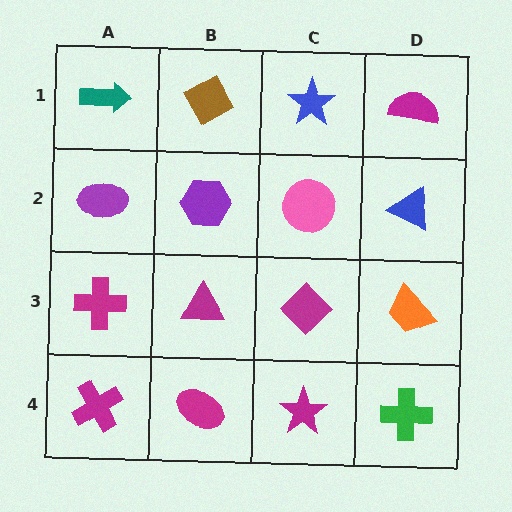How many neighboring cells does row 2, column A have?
3.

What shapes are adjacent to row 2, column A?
A teal arrow (row 1, column A), a magenta cross (row 3, column A), a purple hexagon (row 2, column B).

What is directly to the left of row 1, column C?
A brown diamond.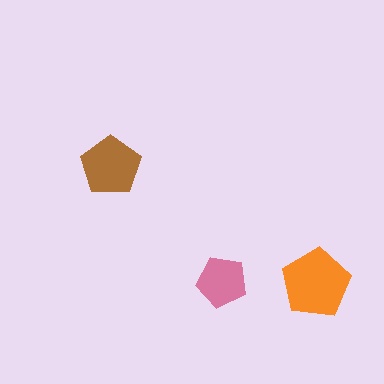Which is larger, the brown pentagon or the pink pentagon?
The brown one.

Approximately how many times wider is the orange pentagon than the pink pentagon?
About 1.5 times wider.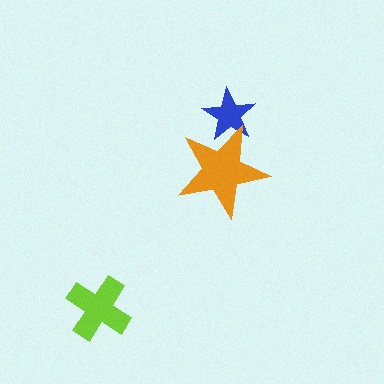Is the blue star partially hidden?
Yes, it is partially covered by another shape.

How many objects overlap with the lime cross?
0 objects overlap with the lime cross.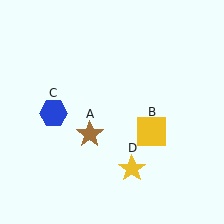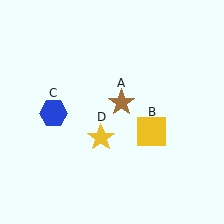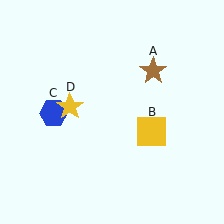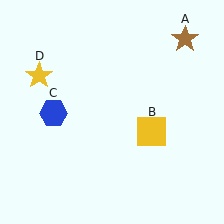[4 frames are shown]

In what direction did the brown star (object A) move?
The brown star (object A) moved up and to the right.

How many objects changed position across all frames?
2 objects changed position: brown star (object A), yellow star (object D).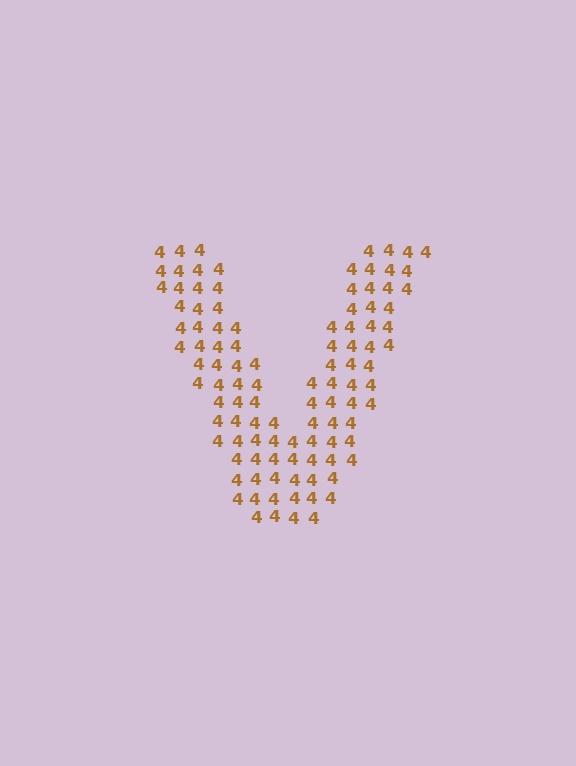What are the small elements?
The small elements are digit 4's.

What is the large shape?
The large shape is the letter V.